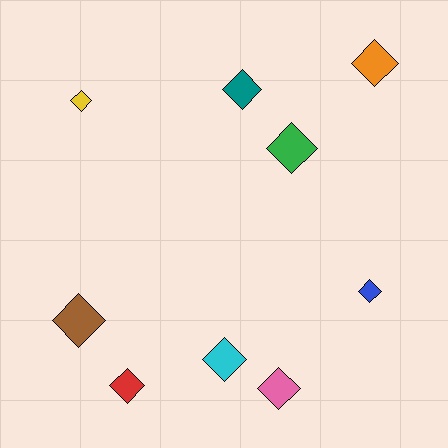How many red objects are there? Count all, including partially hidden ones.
There is 1 red object.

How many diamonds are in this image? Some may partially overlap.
There are 9 diamonds.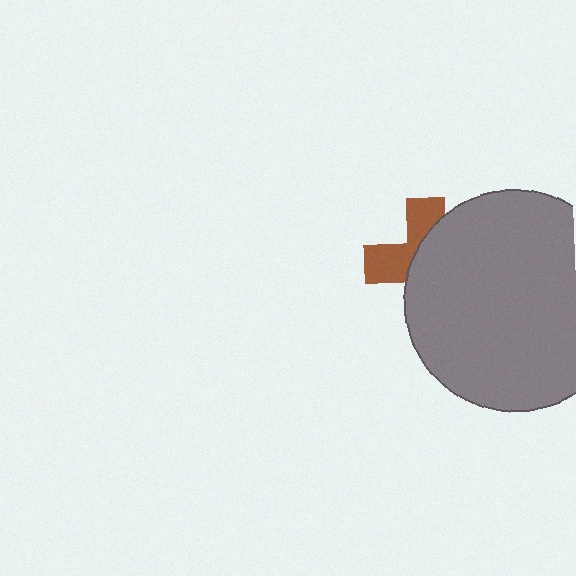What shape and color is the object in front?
The object in front is a gray circle.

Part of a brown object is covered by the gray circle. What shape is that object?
It is a cross.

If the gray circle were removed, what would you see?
You would see the complete brown cross.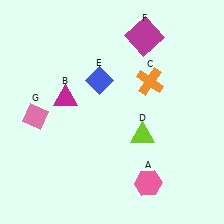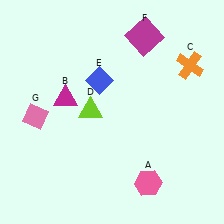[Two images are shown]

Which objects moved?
The objects that moved are: the orange cross (C), the lime triangle (D).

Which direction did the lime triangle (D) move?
The lime triangle (D) moved left.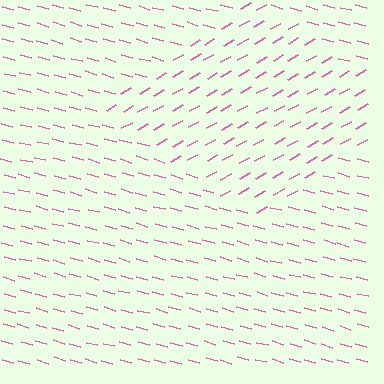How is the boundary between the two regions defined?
The boundary is defined purely by a change in line orientation (approximately 45 degrees difference). All lines are the same color and thickness.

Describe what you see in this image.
The image is filled with small pink line segments. A diamond region in the image has lines oriented differently from the surrounding lines, creating a visible texture boundary.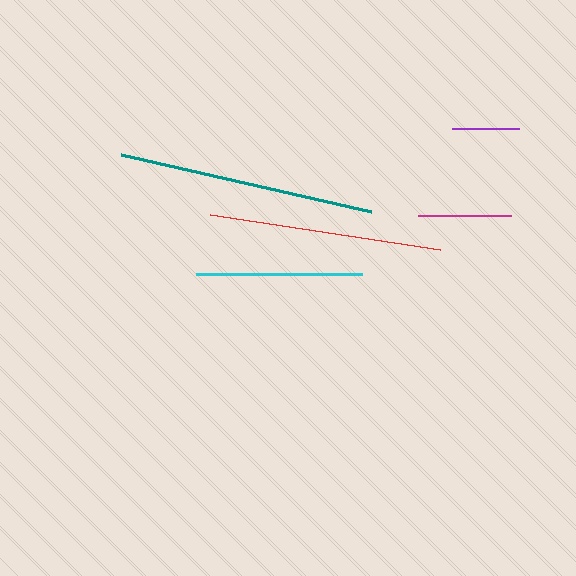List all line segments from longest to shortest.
From longest to shortest: teal, red, cyan, magenta, purple.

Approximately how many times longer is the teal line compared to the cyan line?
The teal line is approximately 1.5 times the length of the cyan line.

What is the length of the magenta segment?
The magenta segment is approximately 93 pixels long.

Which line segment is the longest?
The teal line is the longest at approximately 257 pixels.